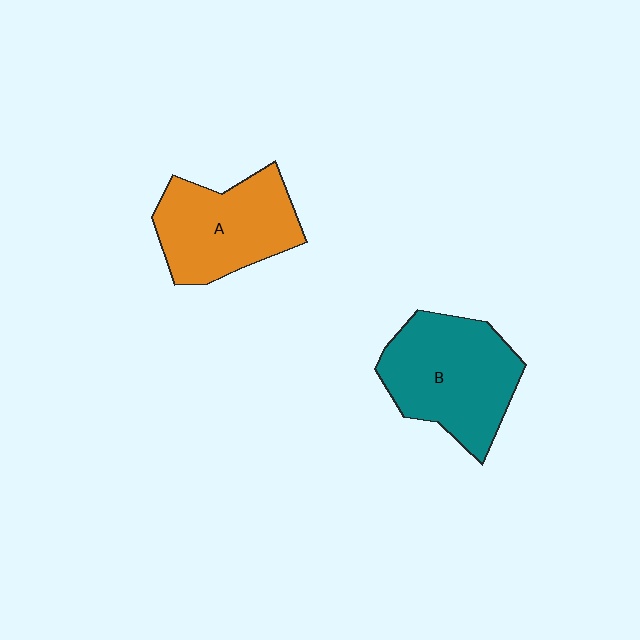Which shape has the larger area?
Shape B (teal).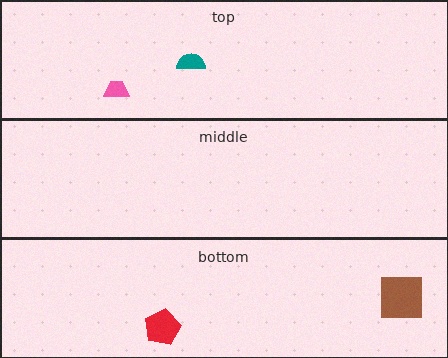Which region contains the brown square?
The bottom region.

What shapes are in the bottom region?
The red pentagon, the brown square.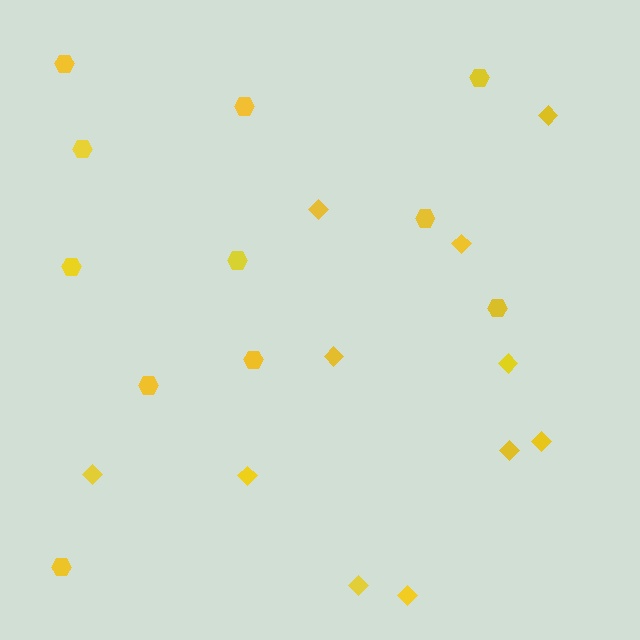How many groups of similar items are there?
There are 2 groups: one group of diamonds (11) and one group of hexagons (11).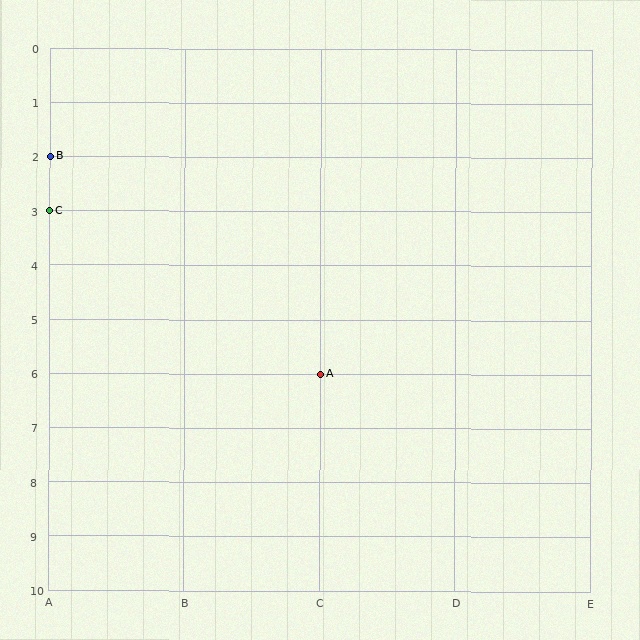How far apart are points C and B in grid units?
Points C and B are 1 row apart.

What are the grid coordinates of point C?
Point C is at grid coordinates (A, 3).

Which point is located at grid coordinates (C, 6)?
Point A is at (C, 6).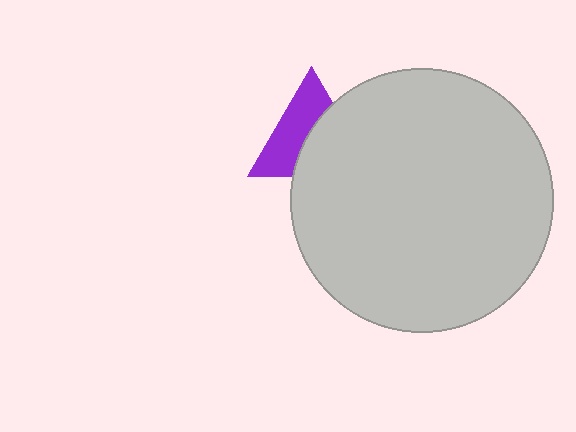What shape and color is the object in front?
The object in front is a light gray circle.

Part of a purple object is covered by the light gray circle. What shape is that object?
It is a triangle.